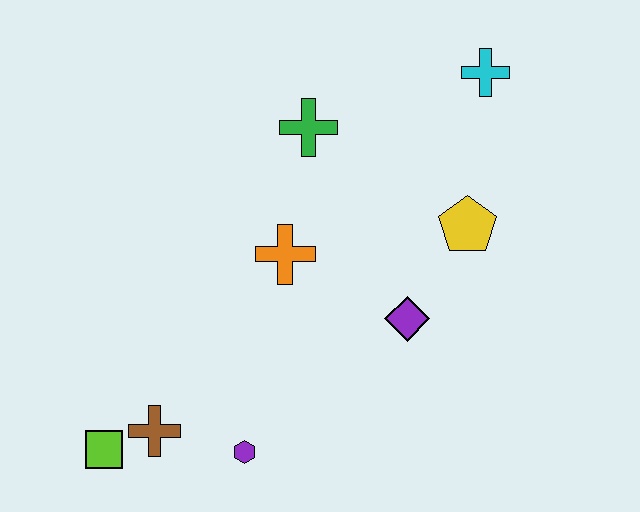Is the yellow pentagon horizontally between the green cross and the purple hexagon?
No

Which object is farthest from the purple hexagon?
The cyan cross is farthest from the purple hexagon.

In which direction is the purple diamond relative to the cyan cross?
The purple diamond is below the cyan cross.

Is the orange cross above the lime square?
Yes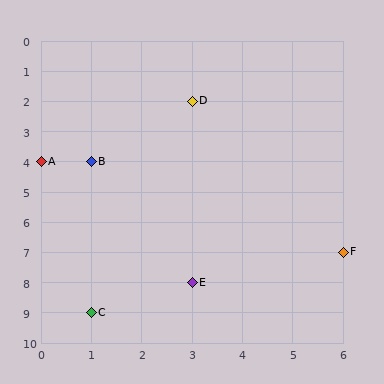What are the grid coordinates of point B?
Point B is at grid coordinates (1, 4).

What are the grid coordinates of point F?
Point F is at grid coordinates (6, 7).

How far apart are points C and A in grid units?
Points C and A are 1 column and 5 rows apart (about 5.1 grid units diagonally).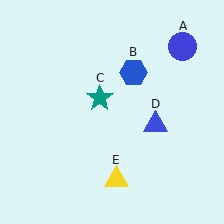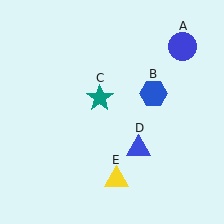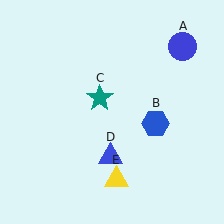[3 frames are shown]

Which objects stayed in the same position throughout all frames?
Blue circle (object A) and teal star (object C) and yellow triangle (object E) remained stationary.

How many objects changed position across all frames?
2 objects changed position: blue hexagon (object B), blue triangle (object D).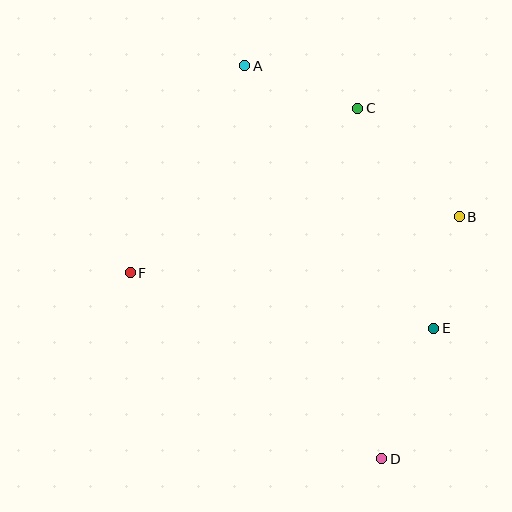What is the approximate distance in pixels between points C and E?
The distance between C and E is approximately 233 pixels.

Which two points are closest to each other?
Points B and E are closest to each other.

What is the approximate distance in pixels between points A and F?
The distance between A and F is approximately 236 pixels.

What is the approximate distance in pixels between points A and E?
The distance between A and E is approximately 323 pixels.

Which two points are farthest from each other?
Points A and D are farthest from each other.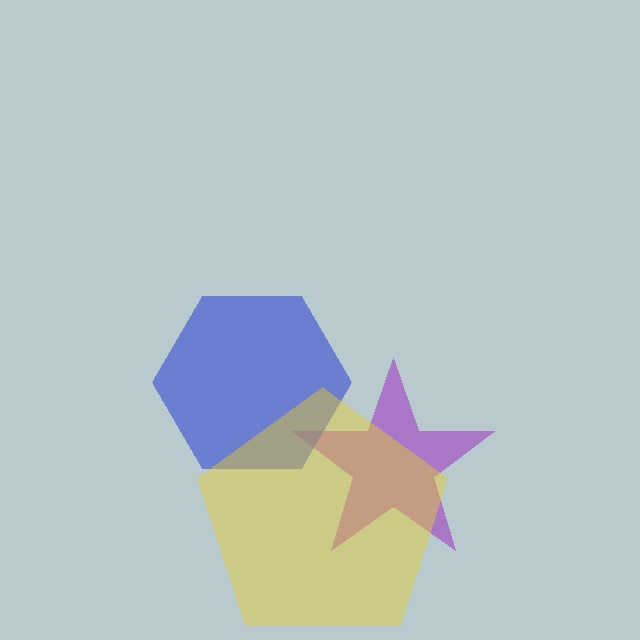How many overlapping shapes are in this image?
There are 3 overlapping shapes in the image.